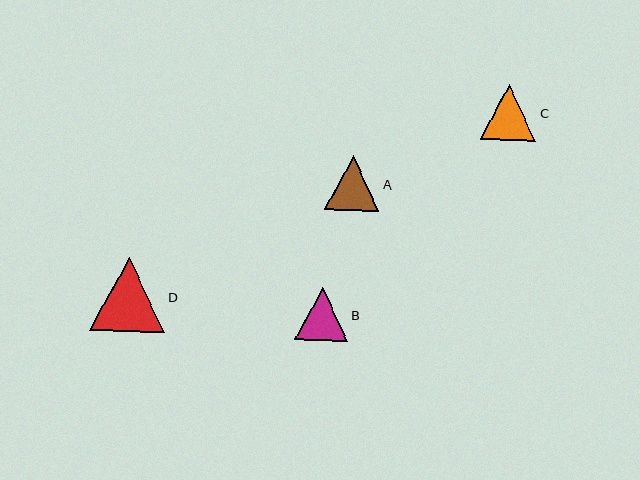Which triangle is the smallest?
Triangle B is the smallest with a size of approximately 53 pixels.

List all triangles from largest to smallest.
From largest to smallest: D, C, A, B.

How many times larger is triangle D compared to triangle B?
Triangle D is approximately 1.4 times the size of triangle B.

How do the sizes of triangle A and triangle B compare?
Triangle A and triangle B are approximately the same size.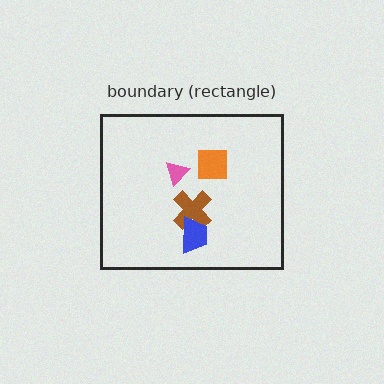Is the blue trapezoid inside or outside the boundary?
Inside.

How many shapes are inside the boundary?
4 inside, 0 outside.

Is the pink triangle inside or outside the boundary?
Inside.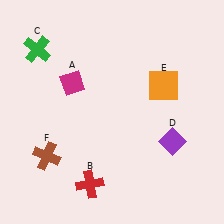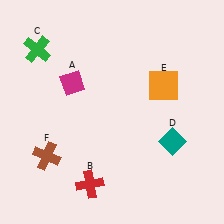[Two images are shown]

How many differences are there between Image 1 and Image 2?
There is 1 difference between the two images.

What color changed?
The diamond (D) changed from purple in Image 1 to teal in Image 2.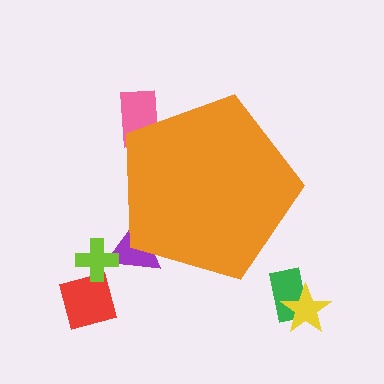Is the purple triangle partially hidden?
Yes, the purple triangle is partially hidden behind the orange pentagon.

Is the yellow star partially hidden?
No, the yellow star is fully visible.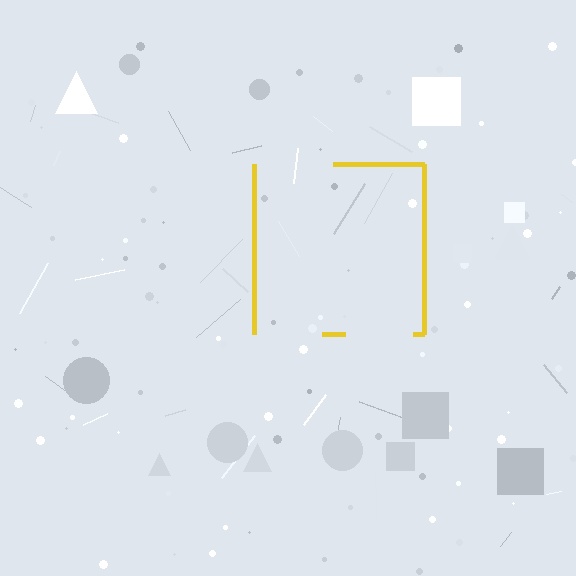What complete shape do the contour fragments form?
The contour fragments form a square.